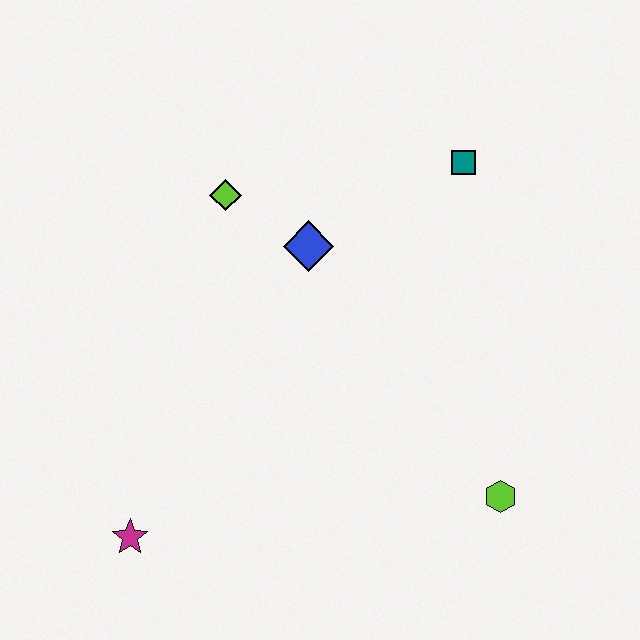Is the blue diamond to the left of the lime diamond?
No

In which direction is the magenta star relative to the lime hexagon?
The magenta star is to the left of the lime hexagon.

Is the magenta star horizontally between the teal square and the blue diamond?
No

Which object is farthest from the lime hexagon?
The lime diamond is farthest from the lime hexagon.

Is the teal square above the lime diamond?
Yes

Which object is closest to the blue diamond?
The lime diamond is closest to the blue diamond.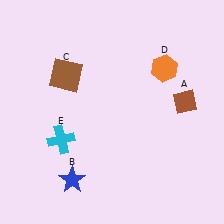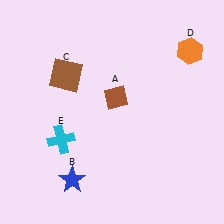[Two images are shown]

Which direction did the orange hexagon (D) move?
The orange hexagon (D) moved right.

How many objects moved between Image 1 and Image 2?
2 objects moved between the two images.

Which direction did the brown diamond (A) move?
The brown diamond (A) moved left.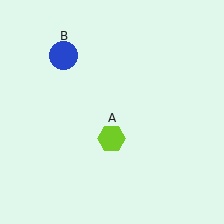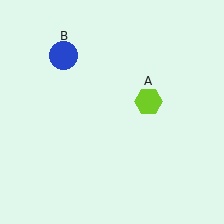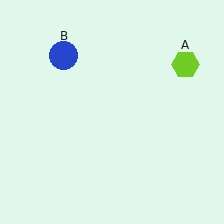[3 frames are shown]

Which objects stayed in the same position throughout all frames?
Blue circle (object B) remained stationary.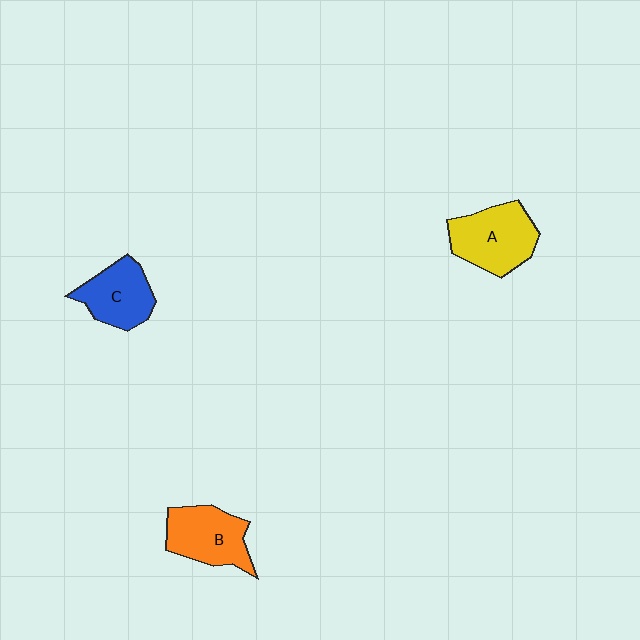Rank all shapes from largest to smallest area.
From largest to smallest: A (yellow), B (orange), C (blue).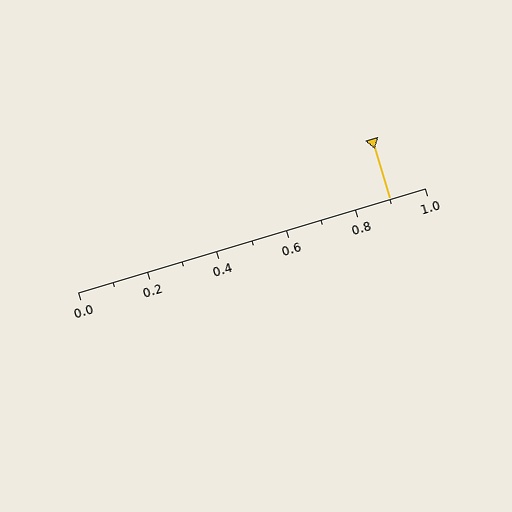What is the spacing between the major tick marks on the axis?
The major ticks are spaced 0.2 apart.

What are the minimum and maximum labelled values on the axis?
The axis runs from 0.0 to 1.0.